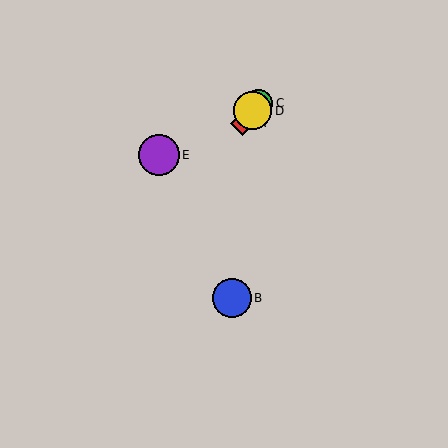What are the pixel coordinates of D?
Object D is at (253, 111).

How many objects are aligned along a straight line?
3 objects (A, C, D) are aligned along a straight line.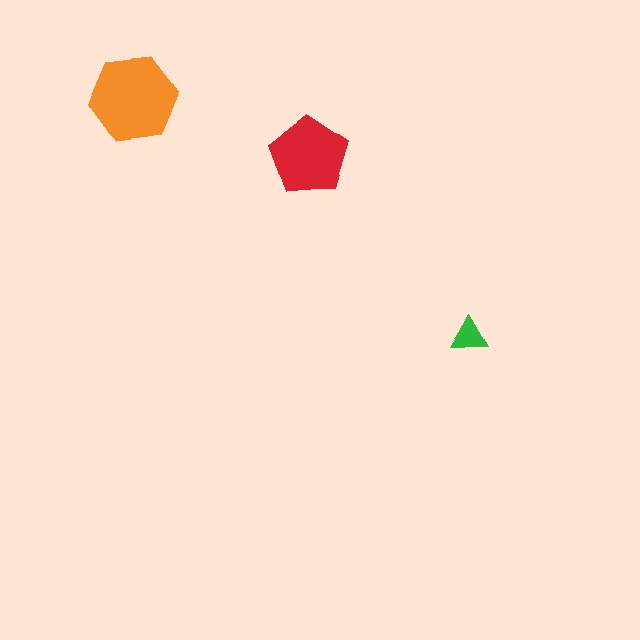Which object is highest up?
The orange hexagon is topmost.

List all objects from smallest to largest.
The green triangle, the red pentagon, the orange hexagon.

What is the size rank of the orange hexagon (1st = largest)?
1st.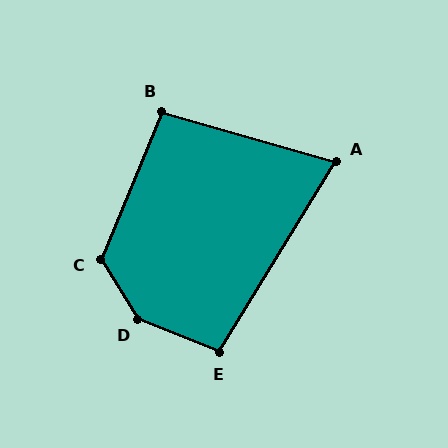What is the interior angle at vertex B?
Approximately 97 degrees (obtuse).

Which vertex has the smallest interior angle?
A, at approximately 74 degrees.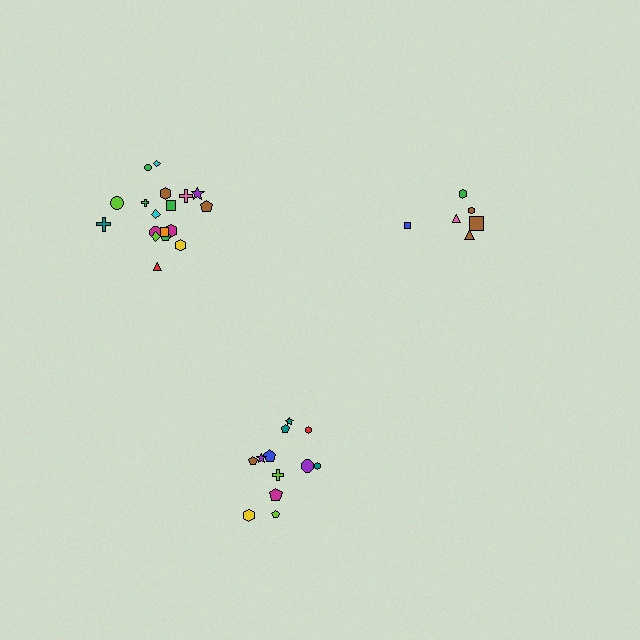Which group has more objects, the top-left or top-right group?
The top-left group.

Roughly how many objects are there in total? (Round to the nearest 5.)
Roughly 35 objects in total.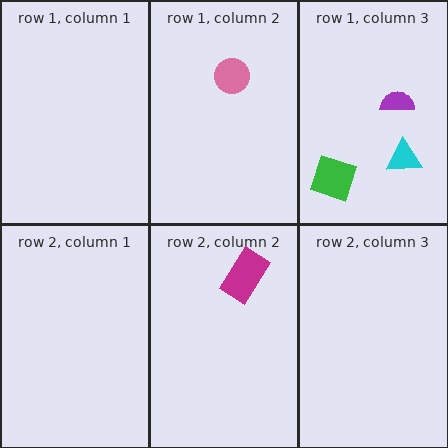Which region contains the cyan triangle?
The row 1, column 3 region.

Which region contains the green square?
The row 1, column 3 region.